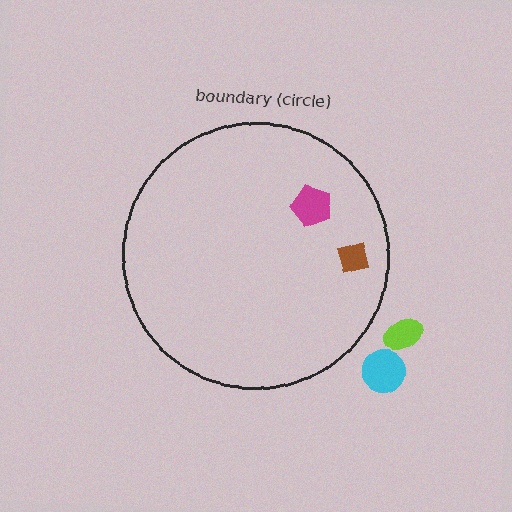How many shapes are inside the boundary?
2 inside, 2 outside.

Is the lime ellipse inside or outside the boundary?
Outside.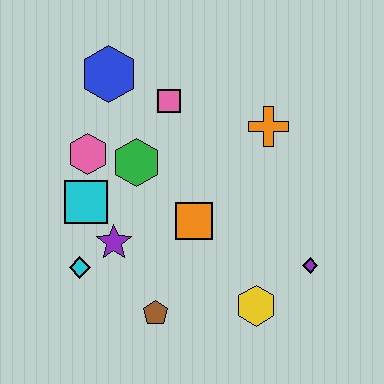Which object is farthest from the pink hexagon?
The purple diamond is farthest from the pink hexagon.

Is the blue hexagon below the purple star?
No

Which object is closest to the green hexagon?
The pink hexagon is closest to the green hexagon.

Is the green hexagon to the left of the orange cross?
Yes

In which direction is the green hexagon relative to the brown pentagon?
The green hexagon is above the brown pentagon.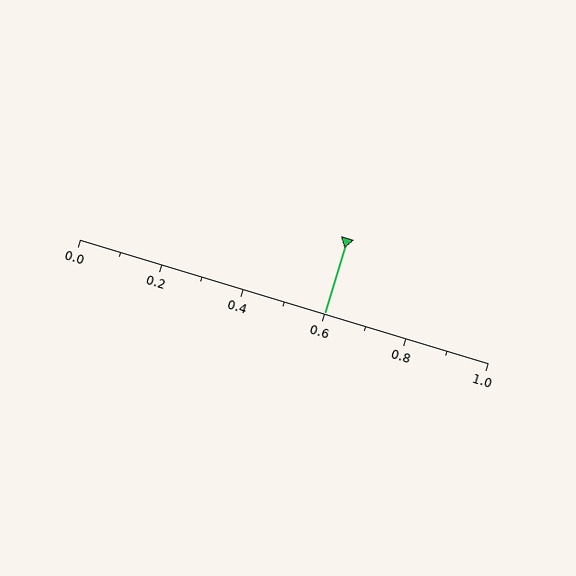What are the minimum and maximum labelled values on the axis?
The axis runs from 0.0 to 1.0.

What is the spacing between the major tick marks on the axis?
The major ticks are spaced 0.2 apart.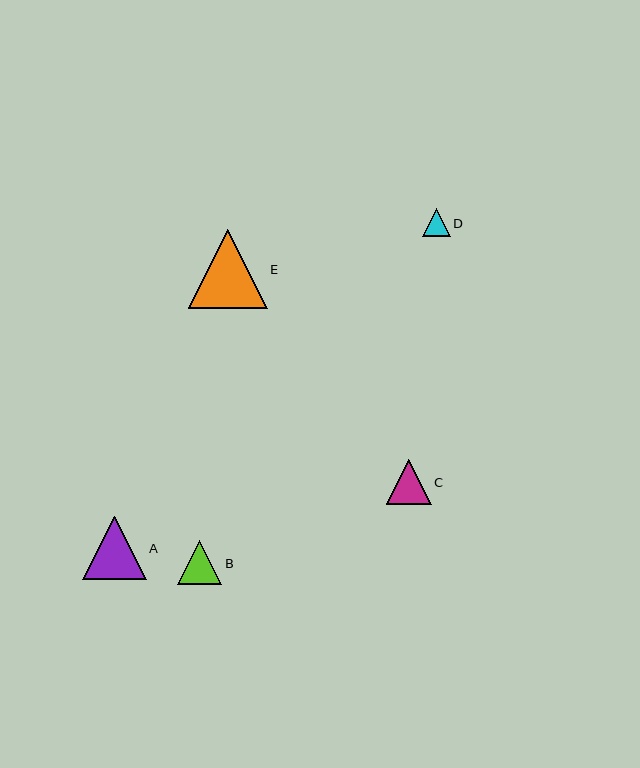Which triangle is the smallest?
Triangle D is the smallest with a size of approximately 28 pixels.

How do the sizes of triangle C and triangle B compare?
Triangle C and triangle B are approximately the same size.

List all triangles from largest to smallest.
From largest to smallest: E, A, C, B, D.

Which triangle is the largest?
Triangle E is the largest with a size of approximately 79 pixels.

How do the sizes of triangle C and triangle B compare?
Triangle C and triangle B are approximately the same size.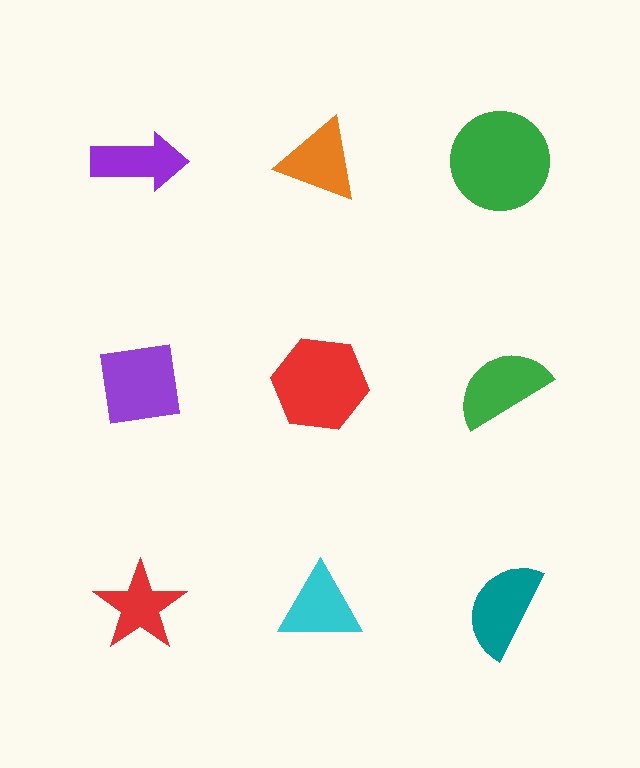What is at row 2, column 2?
A red hexagon.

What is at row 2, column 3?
A green semicircle.